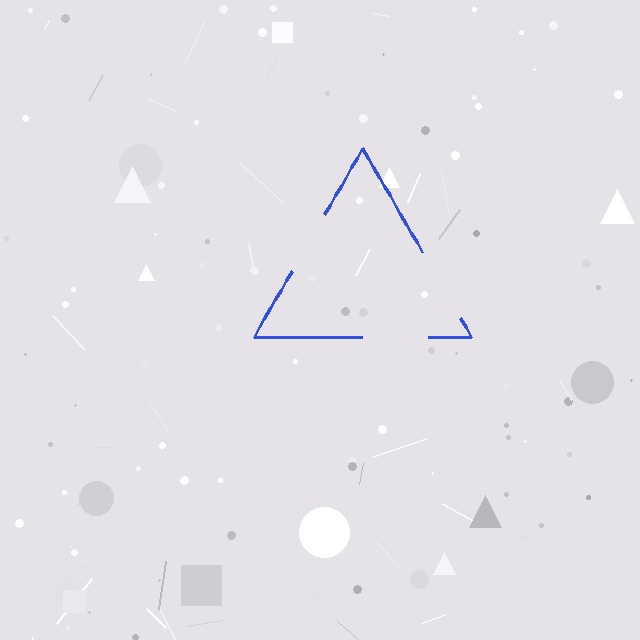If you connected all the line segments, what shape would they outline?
They would outline a triangle.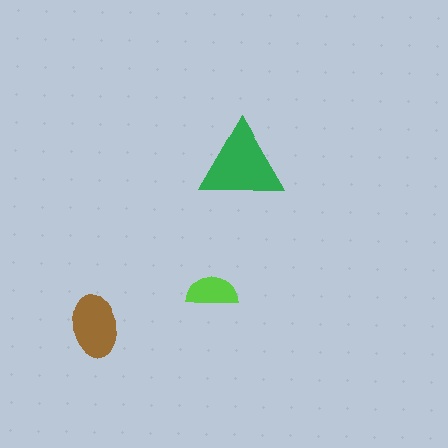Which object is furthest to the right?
The green triangle is rightmost.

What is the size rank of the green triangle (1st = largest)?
1st.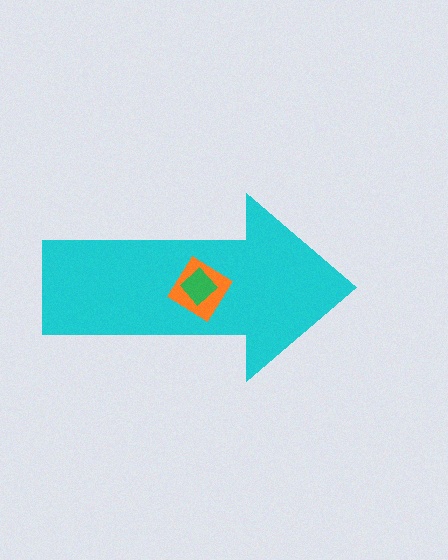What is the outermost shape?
The cyan arrow.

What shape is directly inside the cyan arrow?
The orange diamond.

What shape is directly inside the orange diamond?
The green diamond.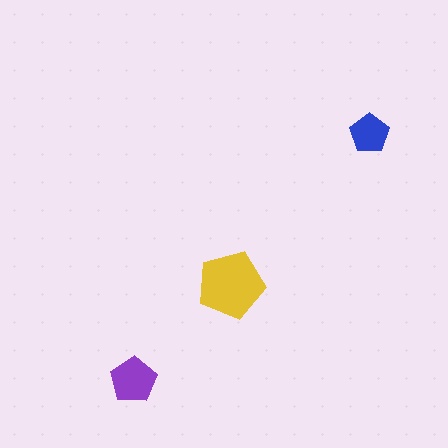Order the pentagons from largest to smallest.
the yellow one, the purple one, the blue one.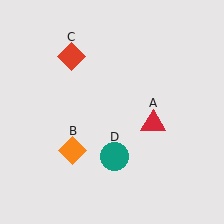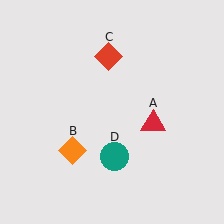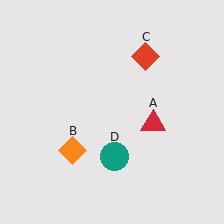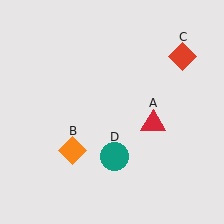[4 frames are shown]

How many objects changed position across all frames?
1 object changed position: red diamond (object C).